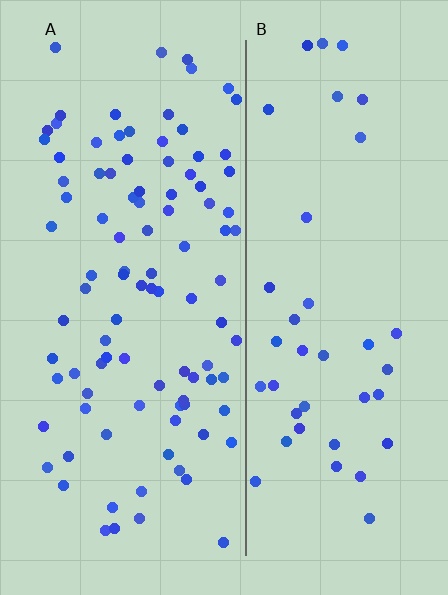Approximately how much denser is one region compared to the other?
Approximately 2.4× — region A over region B.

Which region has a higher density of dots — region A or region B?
A (the left).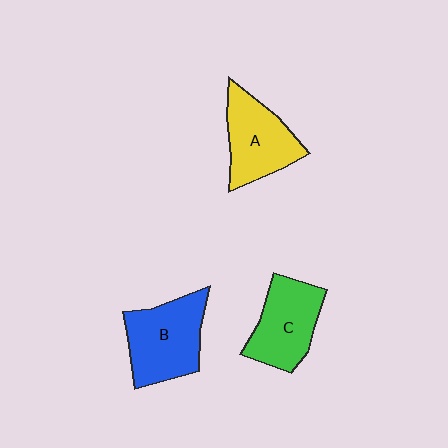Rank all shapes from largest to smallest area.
From largest to smallest: B (blue), A (yellow), C (green).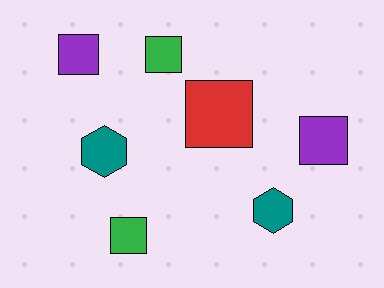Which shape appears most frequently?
Square, with 5 objects.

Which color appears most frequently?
Purple, with 2 objects.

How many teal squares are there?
There are no teal squares.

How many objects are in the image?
There are 7 objects.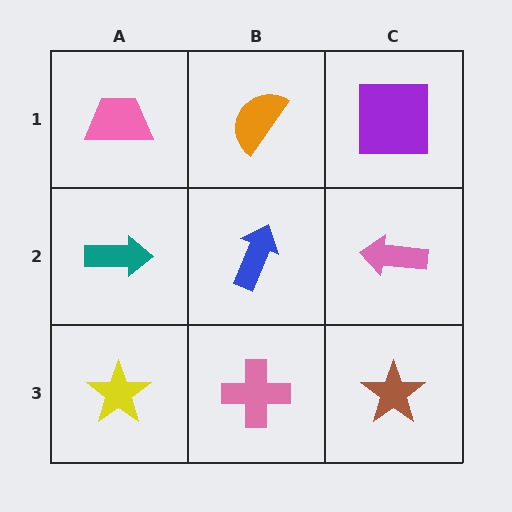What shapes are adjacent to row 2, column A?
A pink trapezoid (row 1, column A), a yellow star (row 3, column A), a blue arrow (row 2, column B).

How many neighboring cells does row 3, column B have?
3.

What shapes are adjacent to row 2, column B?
An orange semicircle (row 1, column B), a pink cross (row 3, column B), a teal arrow (row 2, column A), a pink arrow (row 2, column C).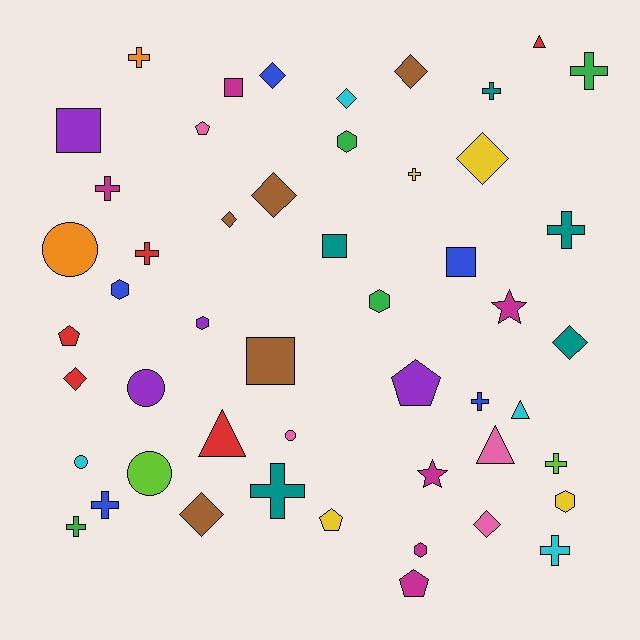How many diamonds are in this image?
There are 10 diamonds.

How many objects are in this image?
There are 50 objects.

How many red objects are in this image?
There are 5 red objects.